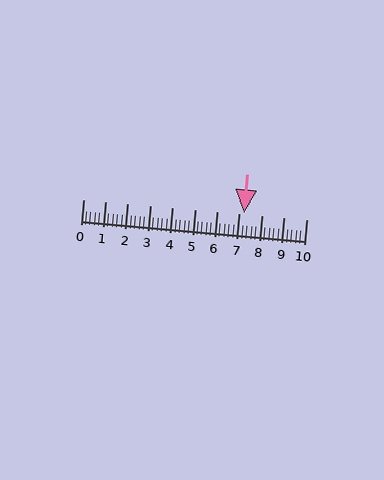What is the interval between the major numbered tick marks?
The major tick marks are spaced 1 units apart.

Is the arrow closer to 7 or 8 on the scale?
The arrow is closer to 7.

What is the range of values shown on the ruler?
The ruler shows values from 0 to 10.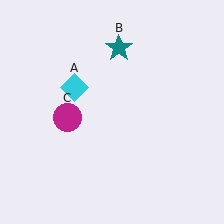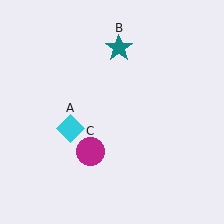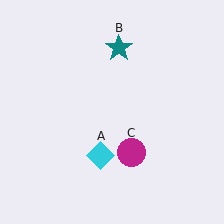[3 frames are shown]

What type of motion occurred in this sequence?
The cyan diamond (object A), magenta circle (object C) rotated counterclockwise around the center of the scene.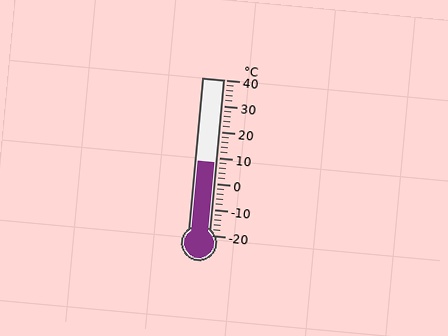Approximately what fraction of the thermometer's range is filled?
The thermometer is filled to approximately 45% of its range.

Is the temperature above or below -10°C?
The temperature is above -10°C.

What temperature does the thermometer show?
The thermometer shows approximately 8°C.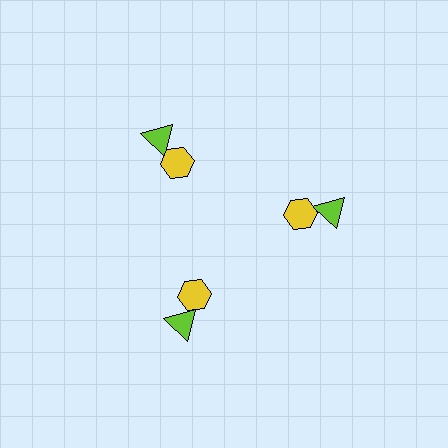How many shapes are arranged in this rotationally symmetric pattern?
There are 6 shapes, arranged in 3 groups of 2.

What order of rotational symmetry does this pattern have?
This pattern has 3-fold rotational symmetry.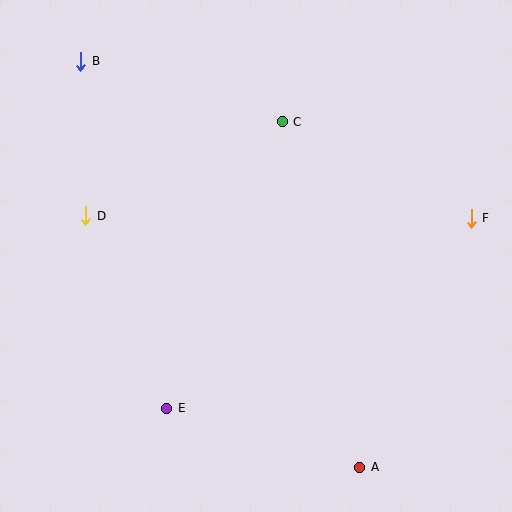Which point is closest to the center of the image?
Point C at (282, 122) is closest to the center.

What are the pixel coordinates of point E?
Point E is at (167, 408).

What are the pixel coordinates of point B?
Point B is at (81, 61).